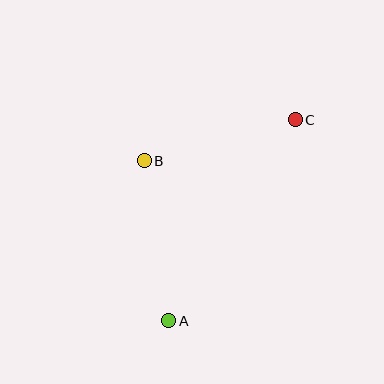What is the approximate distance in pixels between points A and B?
The distance between A and B is approximately 162 pixels.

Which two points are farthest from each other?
Points A and C are farthest from each other.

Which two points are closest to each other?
Points B and C are closest to each other.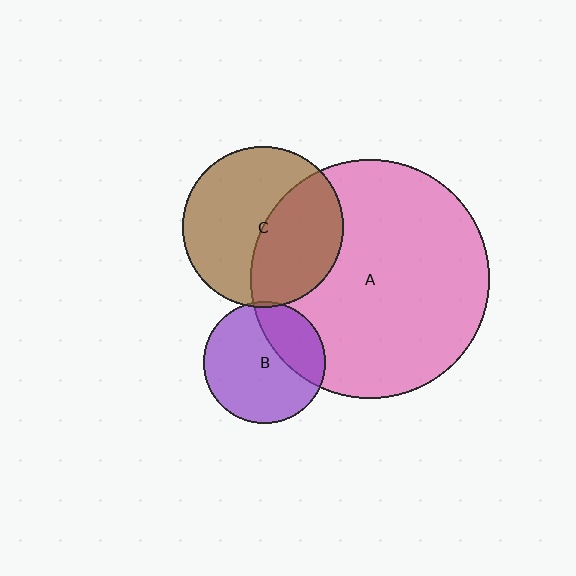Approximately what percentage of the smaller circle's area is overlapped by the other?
Approximately 30%.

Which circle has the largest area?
Circle A (pink).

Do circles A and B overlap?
Yes.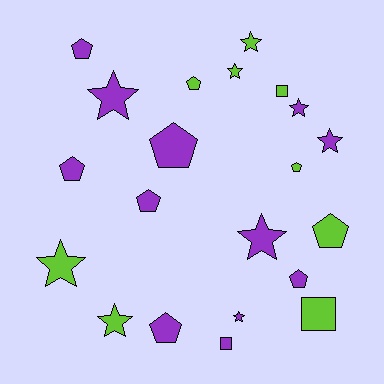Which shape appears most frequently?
Star, with 9 objects.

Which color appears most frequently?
Purple, with 12 objects.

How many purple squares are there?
There is 1 purple square.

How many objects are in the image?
There are 21 objects.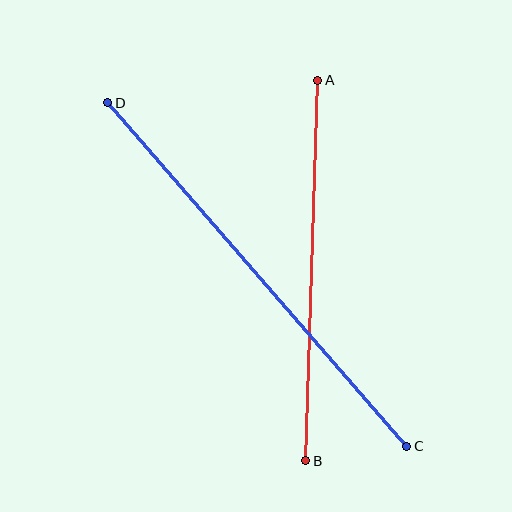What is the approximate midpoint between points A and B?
The midpoint is at approximately (312, 271) pixels.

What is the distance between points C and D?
The distance is approximately 455 pixels.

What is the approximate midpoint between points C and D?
The midpoint is at approximately (257, 274) pixels.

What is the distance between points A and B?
The distance is approximately 381 pixels.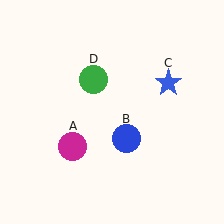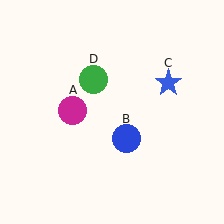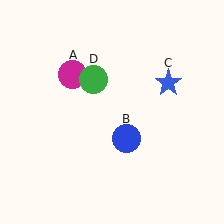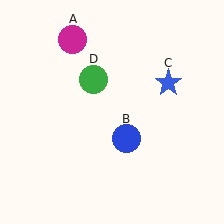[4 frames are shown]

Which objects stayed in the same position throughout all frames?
Blue circle (object B) and blue star (object C) and green circle (object D) remained stationary.